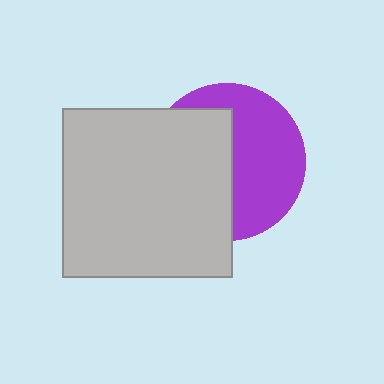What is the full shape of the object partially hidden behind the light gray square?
The partially hidden object is a purple circle.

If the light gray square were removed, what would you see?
You would see the complete purple circle.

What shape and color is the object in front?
The object in front is a light gray square.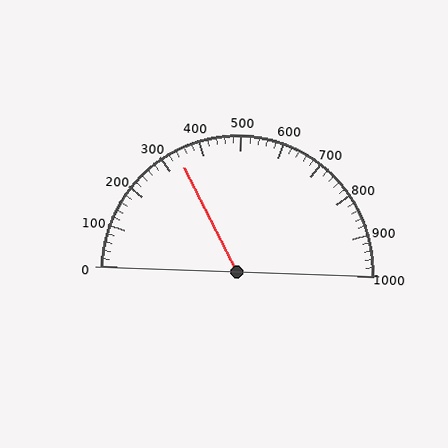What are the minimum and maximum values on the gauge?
The gauge ranges from 0 to 1000.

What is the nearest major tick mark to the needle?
The nearest major tick mark is 300.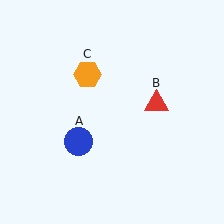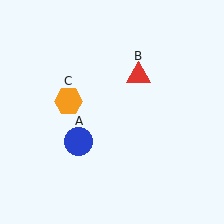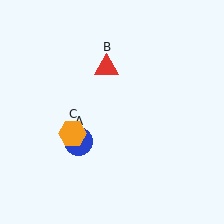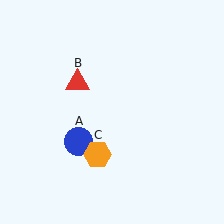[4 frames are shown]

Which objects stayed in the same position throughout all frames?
Blue circle (object A) remained stationary.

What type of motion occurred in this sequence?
The red triangle (object B), orange hexagon (object C) rotated counterclockwise around the center of the scene.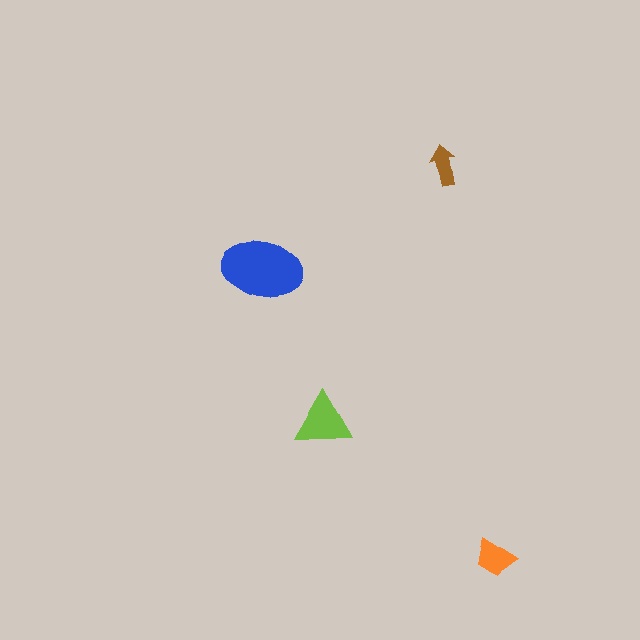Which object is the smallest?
The brown arrow.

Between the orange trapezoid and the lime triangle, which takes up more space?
The lime triangle.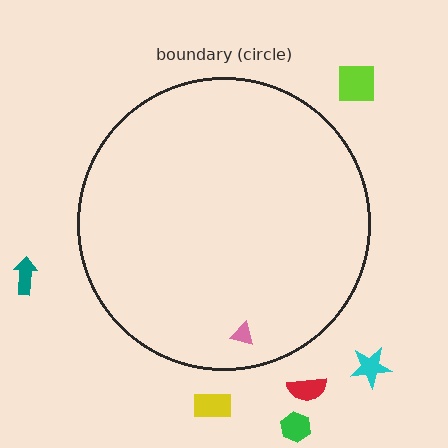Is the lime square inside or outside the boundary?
Outside.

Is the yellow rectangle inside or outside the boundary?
Outside.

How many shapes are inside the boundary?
1 inside, 6 outside.